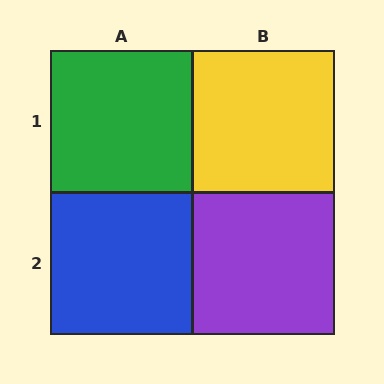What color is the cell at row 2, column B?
Purple.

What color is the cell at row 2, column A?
Blue.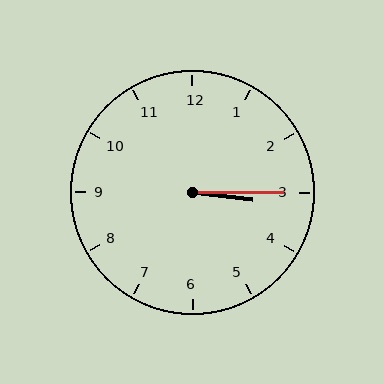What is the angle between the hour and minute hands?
Approximately 8 degrees.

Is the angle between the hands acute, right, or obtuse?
It is acute.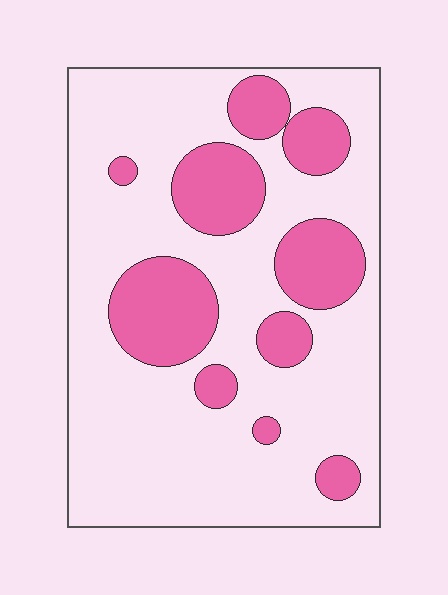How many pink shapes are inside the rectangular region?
10.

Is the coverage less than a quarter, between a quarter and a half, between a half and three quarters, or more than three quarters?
Between a quarter and a half.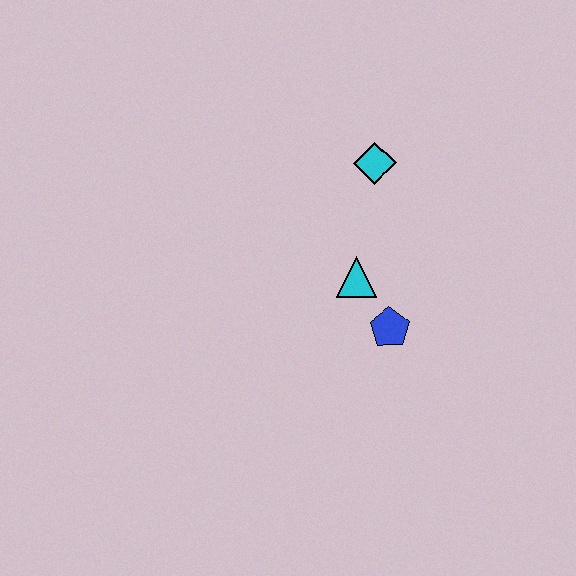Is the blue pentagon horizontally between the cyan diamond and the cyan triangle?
No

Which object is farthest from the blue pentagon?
The cyan diamond is farthest from the blue pentagon.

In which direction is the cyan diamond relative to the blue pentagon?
The cyan diamond is above the blue pentagon.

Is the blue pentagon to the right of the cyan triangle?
Yes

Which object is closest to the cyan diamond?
The cyan triangle is closest to the cyan diamond.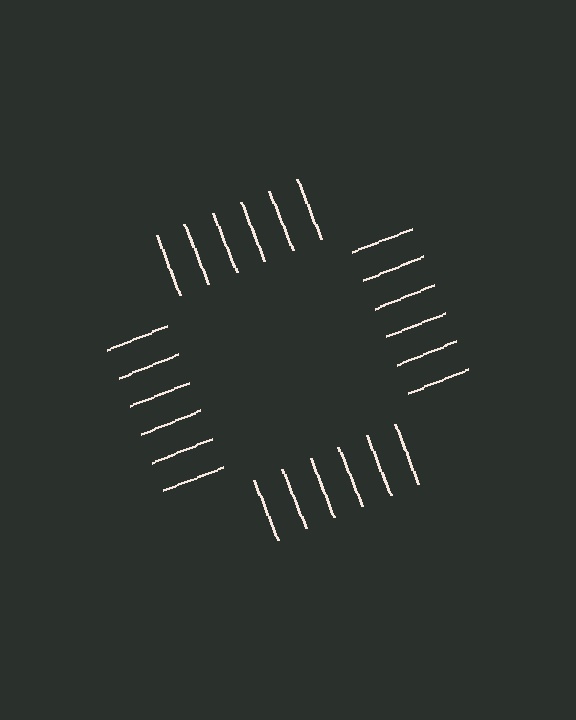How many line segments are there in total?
24 — 6 along each of the 4 edges.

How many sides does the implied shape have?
4 sides — the line-ends trace a square.